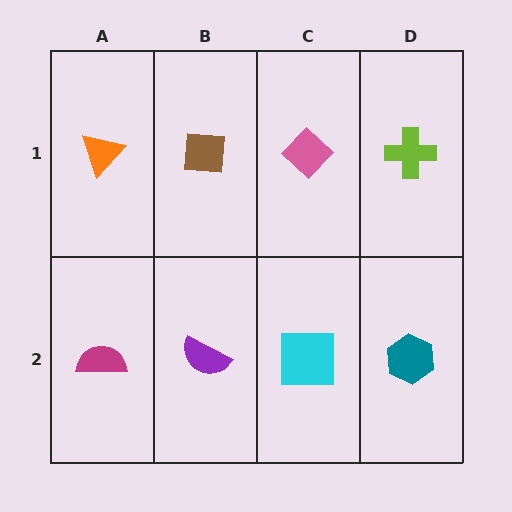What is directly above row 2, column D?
A lime cross.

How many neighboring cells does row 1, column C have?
3.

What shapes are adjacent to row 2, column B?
A brown square (row 1, column B), a magenta semicircle (row 2, column A), a cyan square (row 2, column C).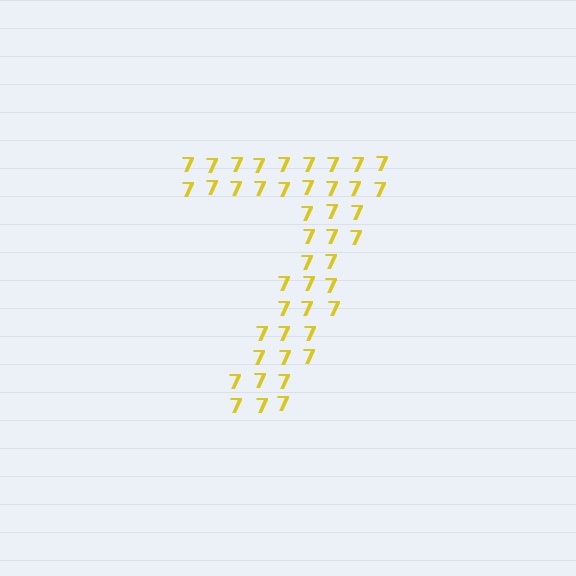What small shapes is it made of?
It is made of small digit 7's.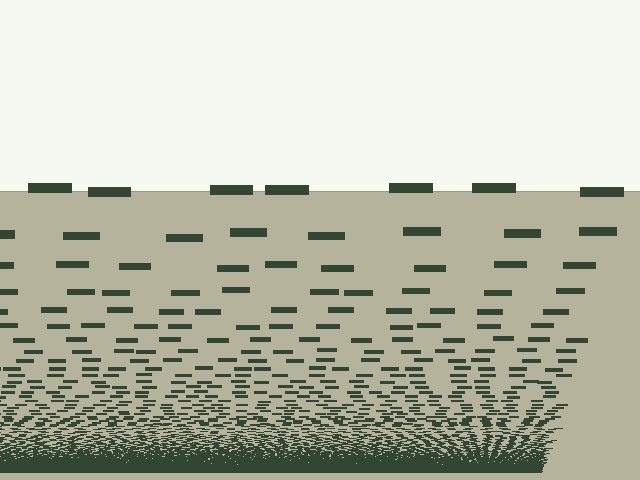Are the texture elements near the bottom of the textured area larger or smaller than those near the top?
Smaller. The gradient is inverted — elements near the bottom are smaller and denser.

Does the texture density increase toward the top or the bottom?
Density increases toward the bottom.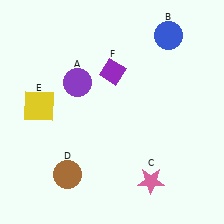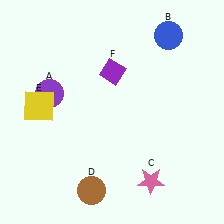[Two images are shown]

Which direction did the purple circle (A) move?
The purple circle (A) moved left.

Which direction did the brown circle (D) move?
The brown circle (D) moved right.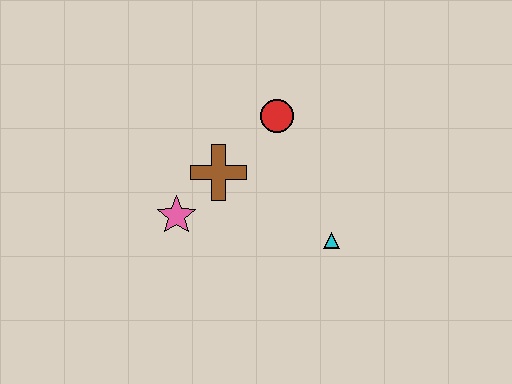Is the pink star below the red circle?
Yes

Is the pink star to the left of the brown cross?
Yes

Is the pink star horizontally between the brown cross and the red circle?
No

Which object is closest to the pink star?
The brown cross is closest to the pink star.